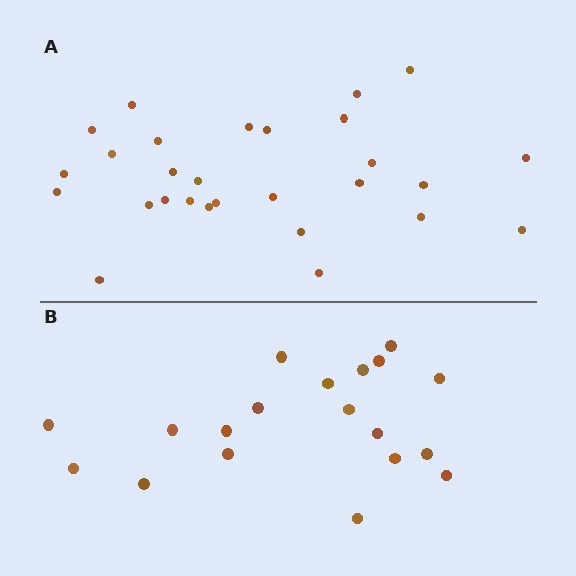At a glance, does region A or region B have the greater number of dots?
Region A (the top region) has more dots.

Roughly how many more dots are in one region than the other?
Region A has roughly 8 or so more dots than region B.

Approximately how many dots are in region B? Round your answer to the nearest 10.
About 20 dots. (The exact count is 19, which rounds to 20.)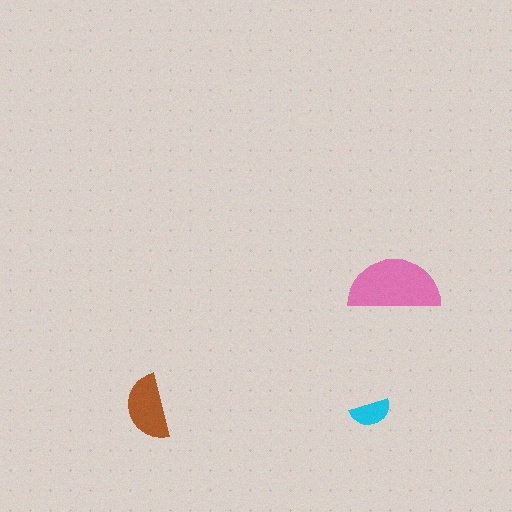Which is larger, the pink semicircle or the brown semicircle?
The pink one.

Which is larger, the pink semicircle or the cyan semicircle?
The pink one.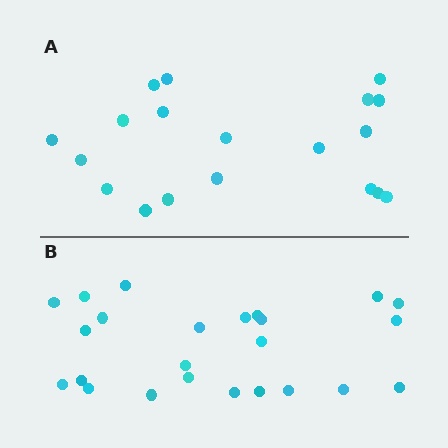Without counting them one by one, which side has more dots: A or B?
Region B (the bottom region) has more dots.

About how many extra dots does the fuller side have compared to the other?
Region B has about 5 more dots than region A.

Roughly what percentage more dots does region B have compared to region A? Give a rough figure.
About 25% more.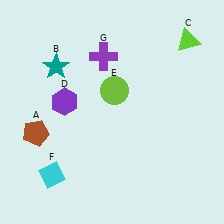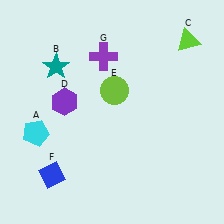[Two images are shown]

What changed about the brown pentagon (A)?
In Image 1, A is brown. In Image 2, it changed to cyan.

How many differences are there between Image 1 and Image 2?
There are 2 differences between the two images.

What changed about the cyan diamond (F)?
In Image 1, F is cyan. In Image 2, it changed to blue.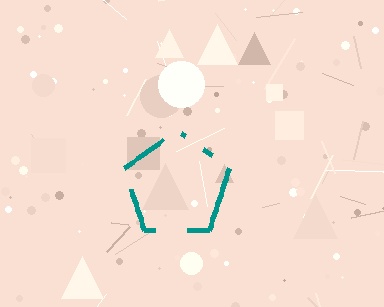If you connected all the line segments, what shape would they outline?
They would outline a pentagon.